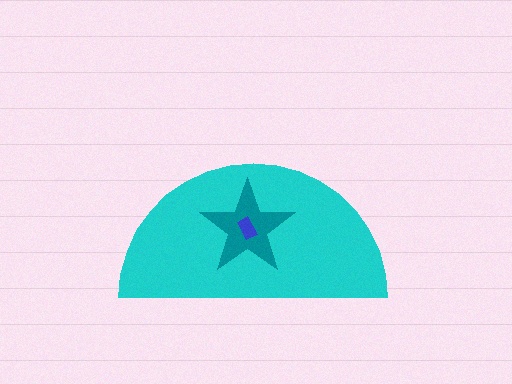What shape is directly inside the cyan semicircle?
The teal star.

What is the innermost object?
The blue rectangle.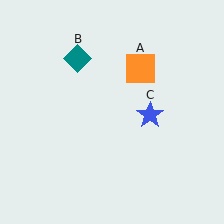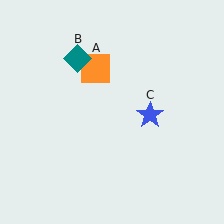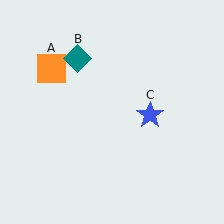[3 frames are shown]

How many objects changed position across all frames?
1 object changed position: orange square (object A).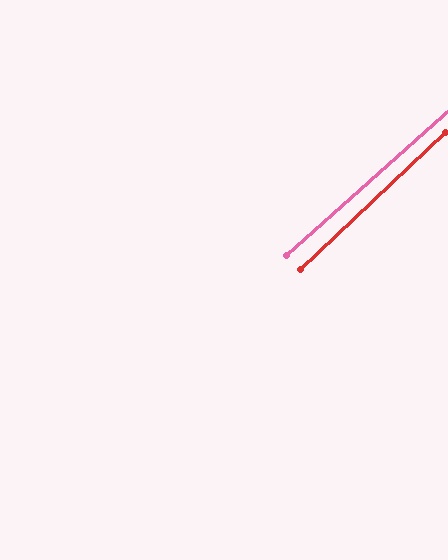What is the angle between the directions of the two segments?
Approximately 2 degrees.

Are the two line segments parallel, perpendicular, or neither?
Parallel — their directions differ by only 1.8°.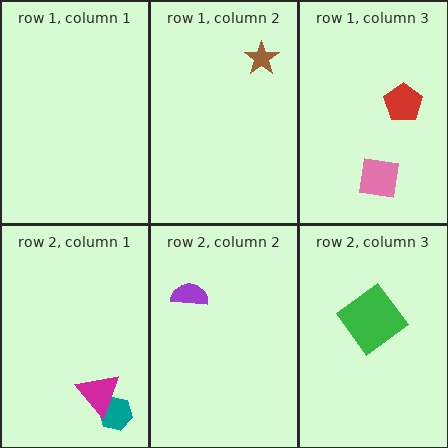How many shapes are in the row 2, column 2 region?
1.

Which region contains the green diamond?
The row 2, column 3 region.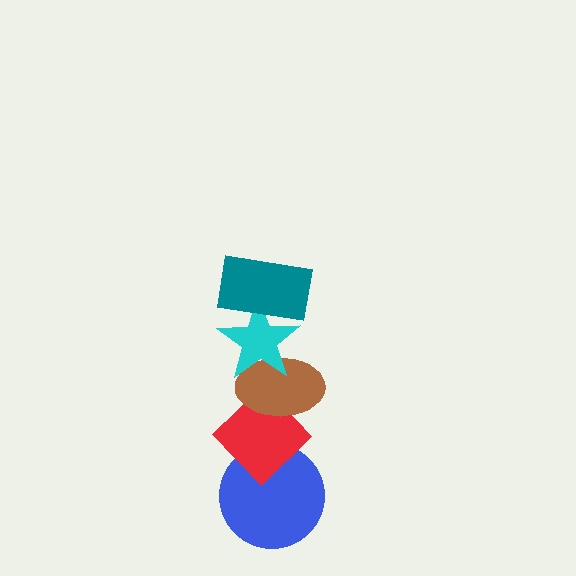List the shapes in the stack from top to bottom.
From top to bottom: the teal rectangle, the cyan star, the brown ellipse, the red diamond, the blue circle.